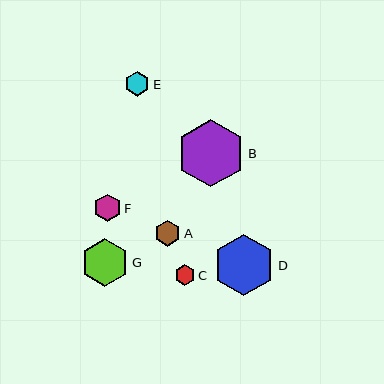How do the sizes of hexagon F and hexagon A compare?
Hexagon F and hexagon A are approximately the same size.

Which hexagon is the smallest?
Hexagon C is the smallest with a size of approximately 20 pixels.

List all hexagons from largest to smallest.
From largest to smallest: B, D, G, F, A, E, C.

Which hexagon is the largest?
Hexagon B is the largest with a size of approximately 67 pixels.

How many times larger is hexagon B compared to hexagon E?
Hexagon B is approximately 2.7 times the size of hexagon E.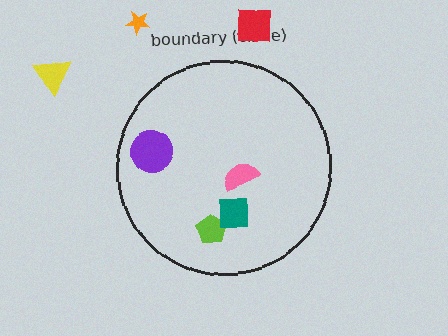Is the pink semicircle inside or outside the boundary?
Inside.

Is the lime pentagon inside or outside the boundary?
Inside.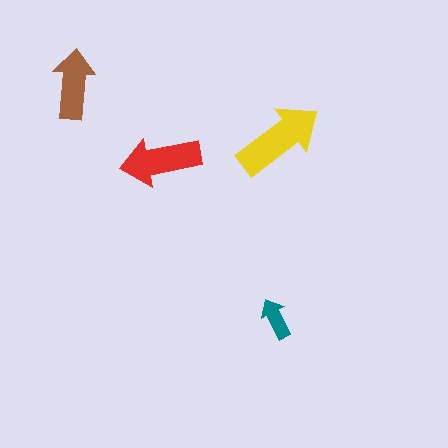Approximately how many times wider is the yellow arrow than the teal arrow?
About 2 times wider.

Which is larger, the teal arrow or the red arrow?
The red one.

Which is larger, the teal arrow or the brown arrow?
The brown one.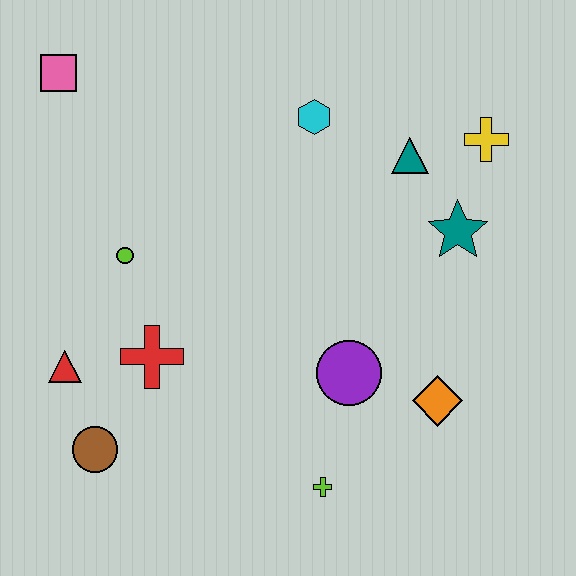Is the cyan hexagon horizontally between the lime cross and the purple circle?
No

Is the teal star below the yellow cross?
Yes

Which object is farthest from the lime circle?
The yellow cross is farthest from the lime circle.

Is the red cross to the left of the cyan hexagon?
Yes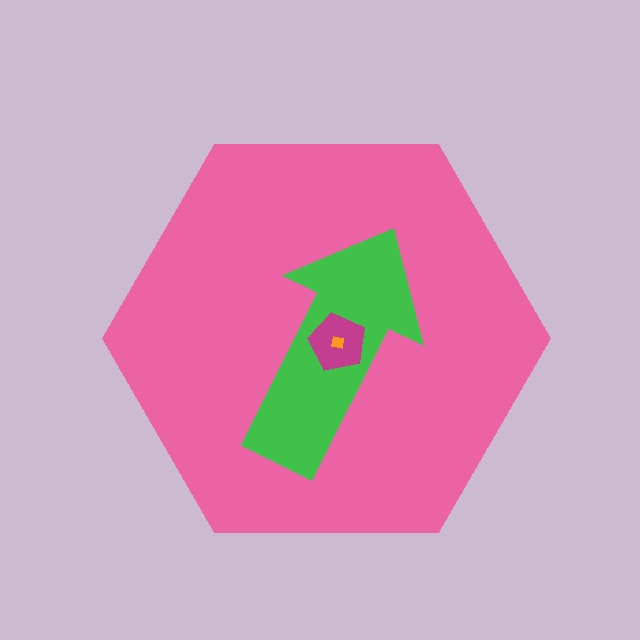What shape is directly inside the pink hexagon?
The green arrow.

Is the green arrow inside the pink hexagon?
Yes.